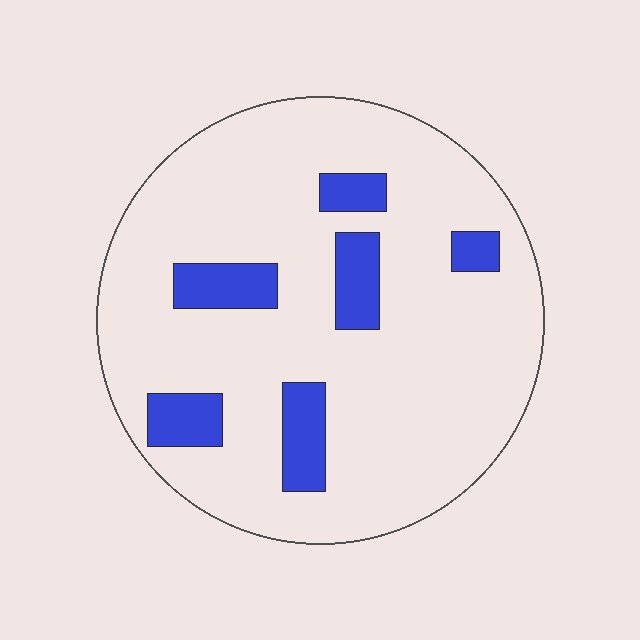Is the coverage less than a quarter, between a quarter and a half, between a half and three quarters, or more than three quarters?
Less than a quarter.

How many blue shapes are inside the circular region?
6.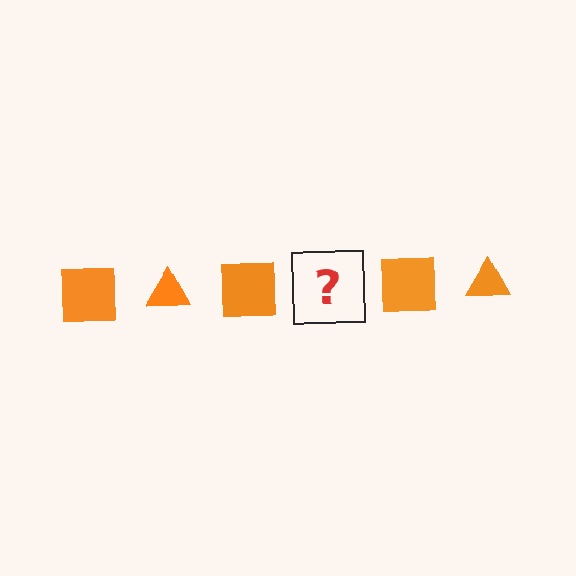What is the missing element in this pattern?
The missing element is an orange triangle.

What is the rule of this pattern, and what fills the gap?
The rule is that the pattern cycles through square, triangle shapes in orange. The gap should be filled with an orange triangle.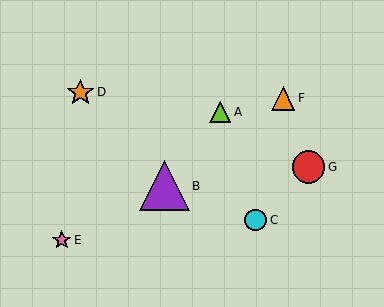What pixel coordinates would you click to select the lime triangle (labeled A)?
Click at (220, 112) to select the lime triangle A.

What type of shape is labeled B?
Shape B is a purple triangle.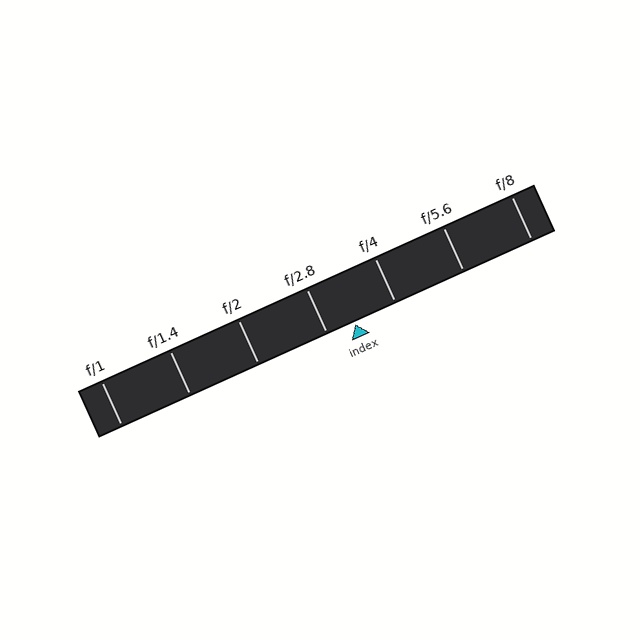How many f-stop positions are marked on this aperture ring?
There are 7 f-stop positions marked.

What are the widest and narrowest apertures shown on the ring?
The widest aperture shown is f/1 and the narrowest is f/8.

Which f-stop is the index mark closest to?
The index mark is closest to f/2.8.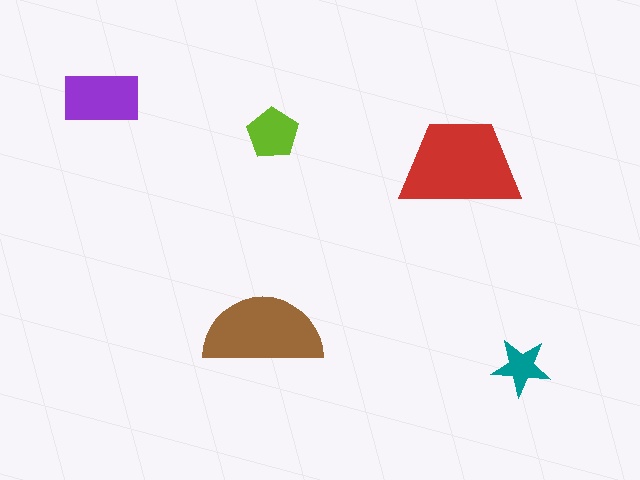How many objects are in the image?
There are 5 objects in the image.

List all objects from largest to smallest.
The red trapezoid, the brown semicircle, the purple rectangle, the lime pentagon, the teal star.